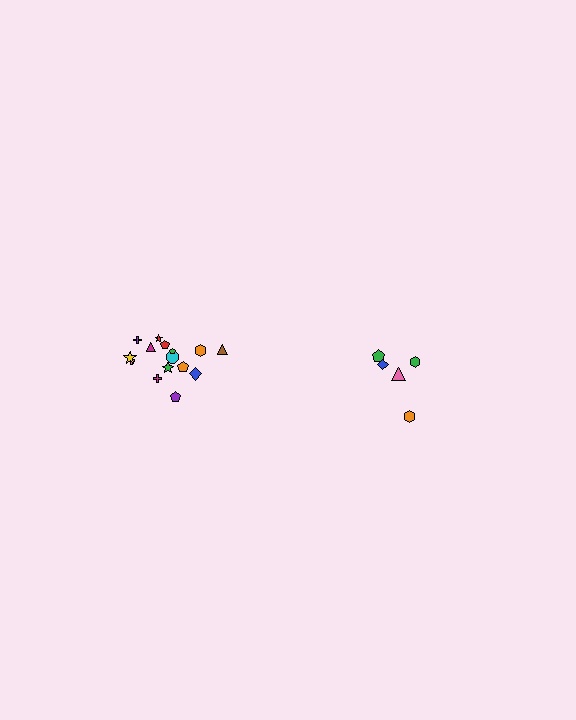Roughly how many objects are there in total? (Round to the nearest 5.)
Roughly 20 objects in total.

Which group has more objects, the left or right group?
The left group.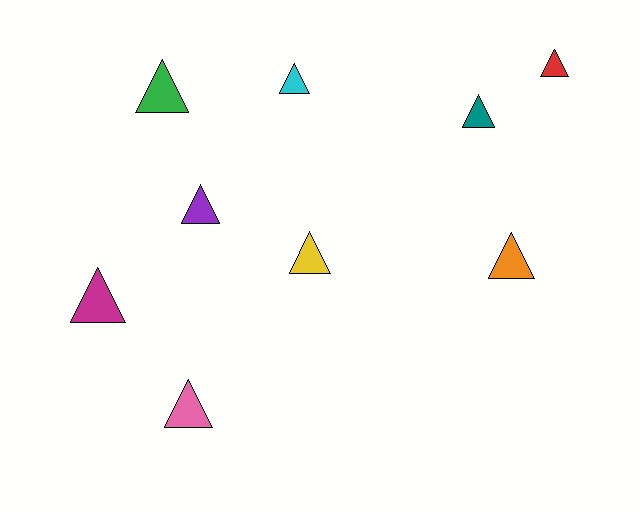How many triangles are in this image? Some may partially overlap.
There are 9 triangles.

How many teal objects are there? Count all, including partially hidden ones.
There is 1 teal object.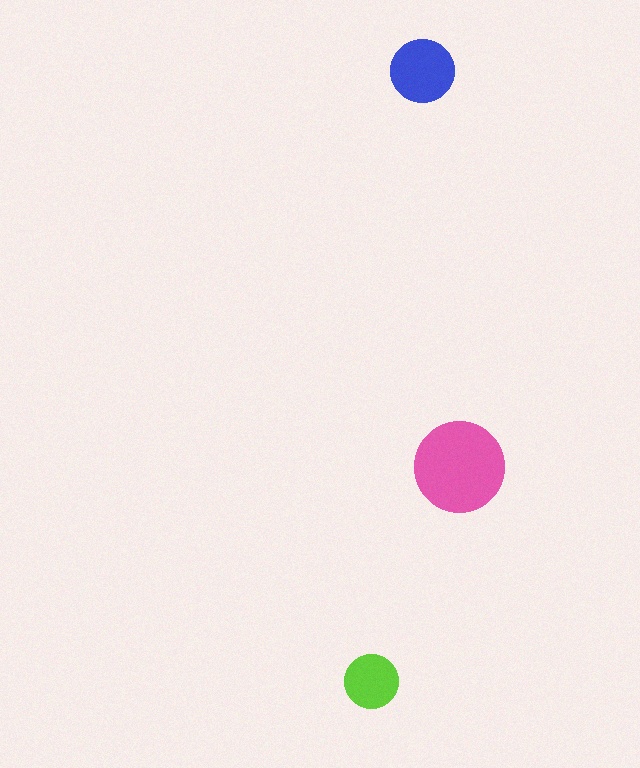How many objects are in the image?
There are 3 objects in the image.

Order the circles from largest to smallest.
the pink one, the blue one, the lime one.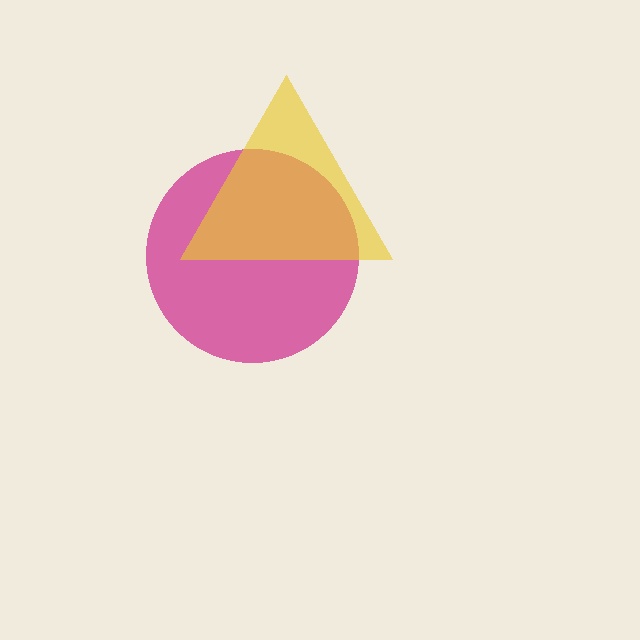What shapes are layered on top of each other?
The layered shapes are: a magenta circle, a yellow triangle.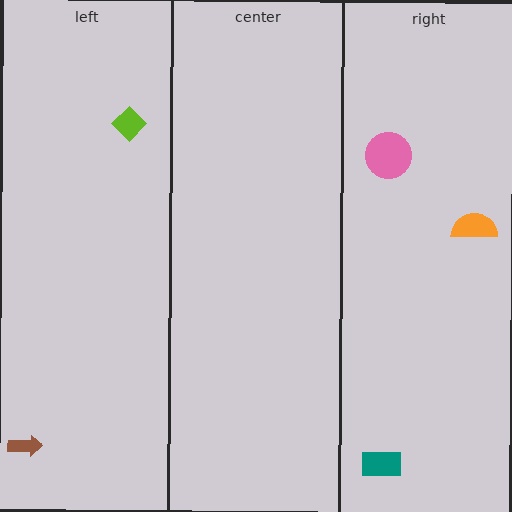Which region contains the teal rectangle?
The right region.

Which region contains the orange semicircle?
The right region.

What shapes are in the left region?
The lime diamond, the brown arrow.